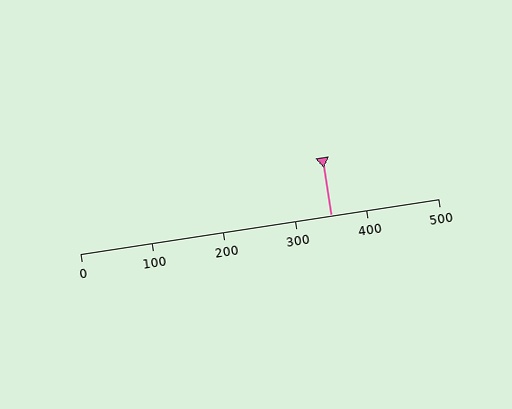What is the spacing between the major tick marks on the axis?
The major ticks are spaced 100 apart.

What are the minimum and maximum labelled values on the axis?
The axis runs from 0 to 500.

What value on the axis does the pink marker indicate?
The marker indicates approximately 350.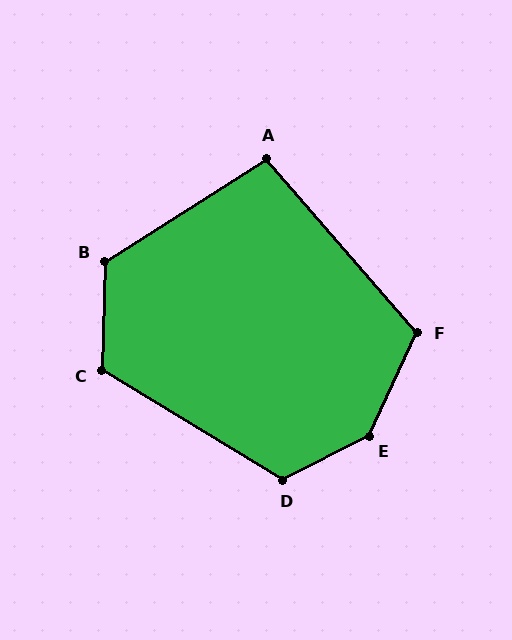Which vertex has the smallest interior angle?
A, at approximately 99 degrees.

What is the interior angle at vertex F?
Approximately 114 degrees (obtuse).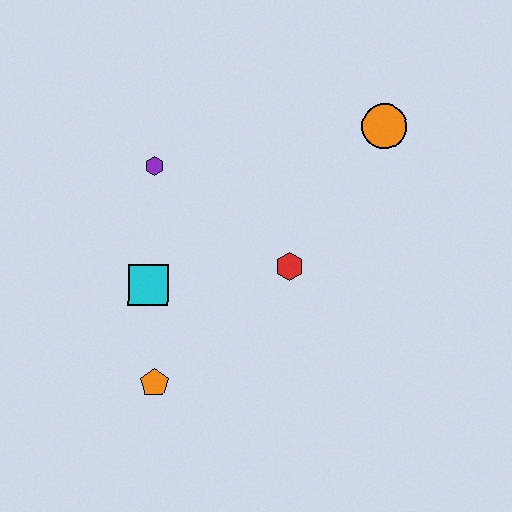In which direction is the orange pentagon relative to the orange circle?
The orange pentagon is below the orange circle.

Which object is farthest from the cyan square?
The orange circle is farthest from the cyan square.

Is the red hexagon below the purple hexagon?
Yes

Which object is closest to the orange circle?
The red hexagon is closest to the orange circle.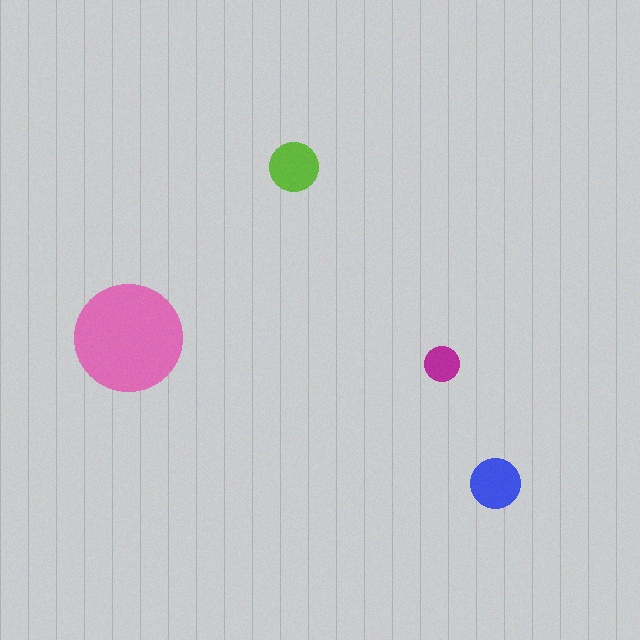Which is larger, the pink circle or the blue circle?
The pink one.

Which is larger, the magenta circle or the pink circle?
The pink one.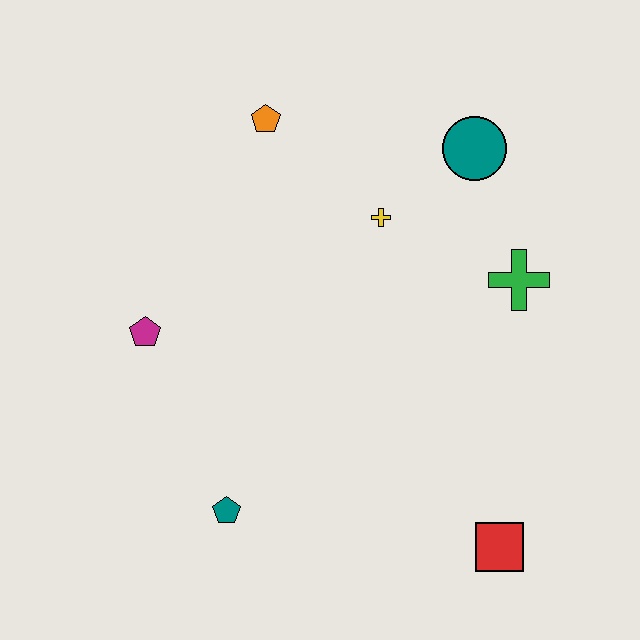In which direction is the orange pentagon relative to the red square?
The orange pentagon is above the red square.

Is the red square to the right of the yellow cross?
Yes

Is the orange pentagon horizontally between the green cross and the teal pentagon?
Yes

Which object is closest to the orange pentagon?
The yellow cross is closest to the orange pentagon.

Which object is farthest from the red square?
The orange pentagon is farthest from the red square.